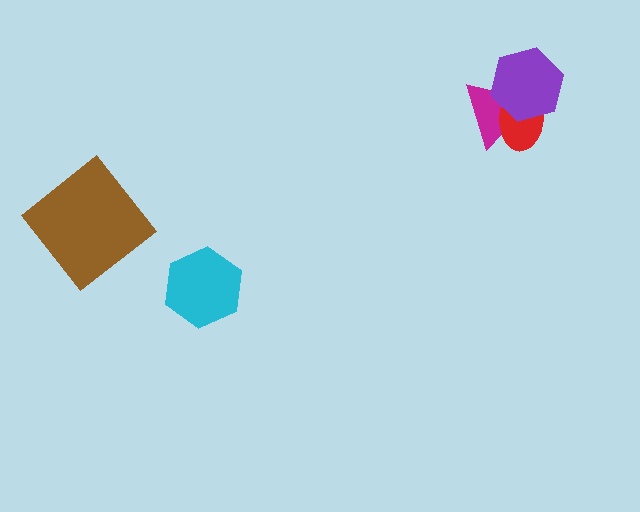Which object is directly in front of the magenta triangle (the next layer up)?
The red ellipse is directly in front of the magenta triangle.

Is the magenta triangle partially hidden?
Yes, it is partially covered by another shape.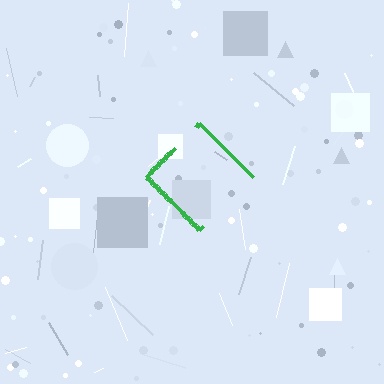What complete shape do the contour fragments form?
The contour fragments form a diamond.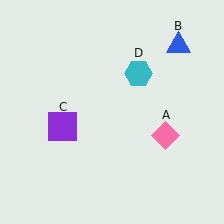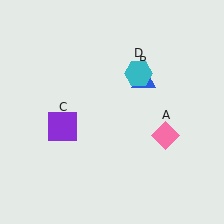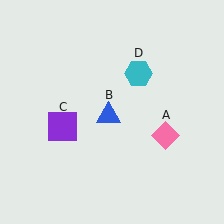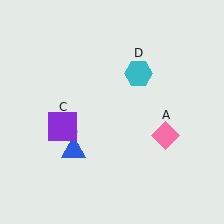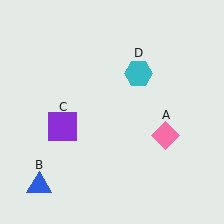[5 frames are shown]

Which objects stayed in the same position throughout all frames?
Pink diamond (object A) and purple square (object C) and cyan hexagon (object D) remained stationary.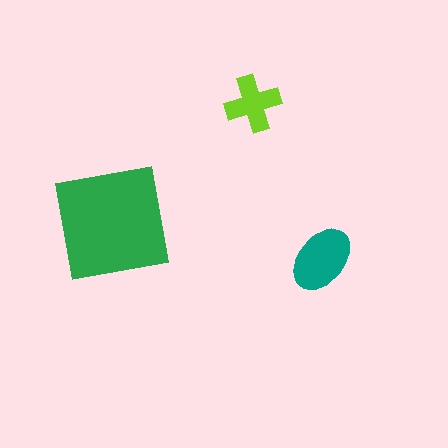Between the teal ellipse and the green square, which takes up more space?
The green square.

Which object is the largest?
The green square.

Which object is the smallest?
The lime cross.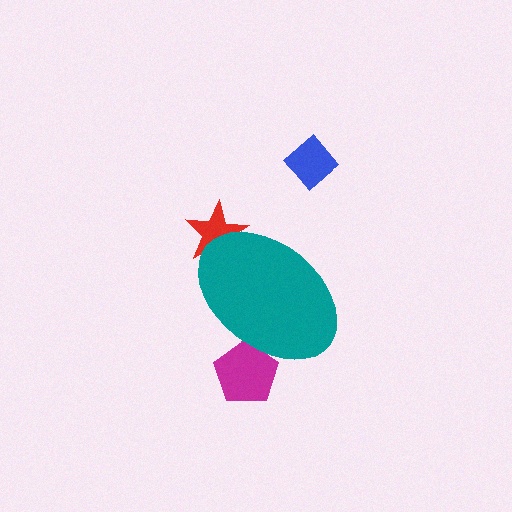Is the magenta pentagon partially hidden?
Yes, the magenta pentagon is partially hidden behind the teal ellipse.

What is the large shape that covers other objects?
A teal ellipse.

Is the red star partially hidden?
Yes, the red star is partially hidden behind the teal ellipse.